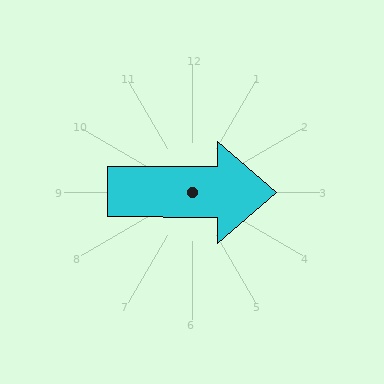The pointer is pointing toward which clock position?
Roughly 3 o'clock.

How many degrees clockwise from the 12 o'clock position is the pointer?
Approximately 90 degrees.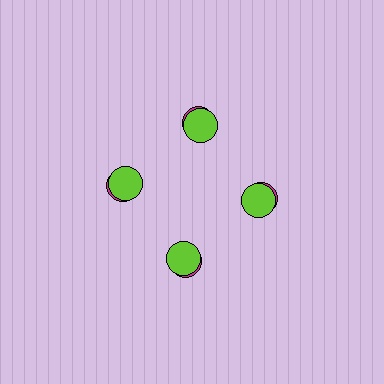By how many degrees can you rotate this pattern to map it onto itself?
The pattern maps onto itself every 90 degrees of rotation.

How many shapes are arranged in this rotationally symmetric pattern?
There are 8 shapes, arranged in 4 groups of 2.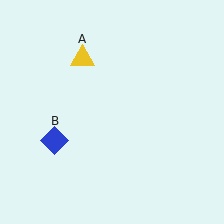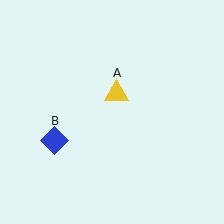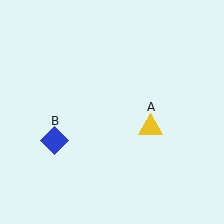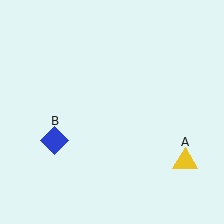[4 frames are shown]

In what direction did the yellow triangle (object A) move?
The yellow triangle (object A) moved down and to the right.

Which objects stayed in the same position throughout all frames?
Blue diamond (object B) remained stationary.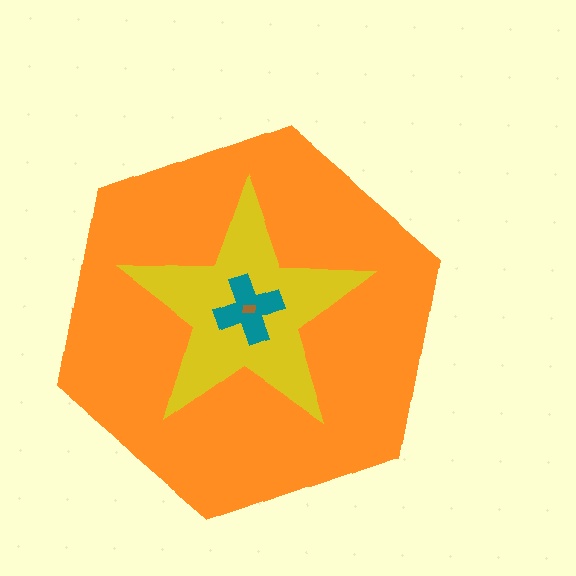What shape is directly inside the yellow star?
The teal cross.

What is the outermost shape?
The orange hexagon.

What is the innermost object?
The brown rectangle.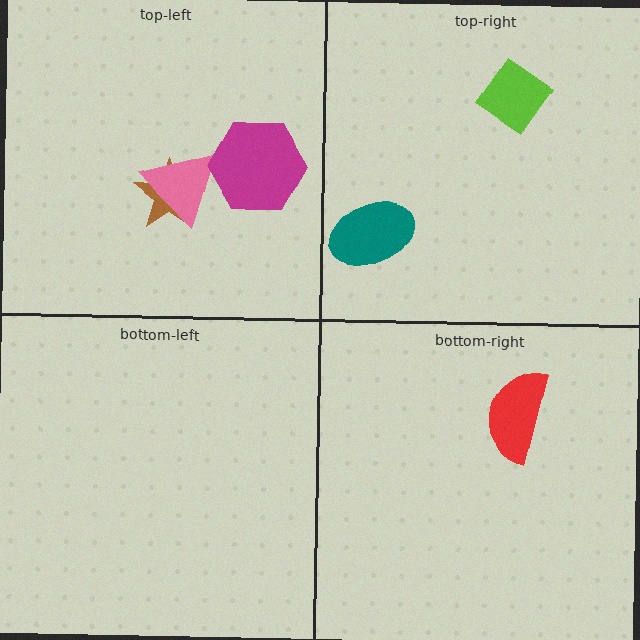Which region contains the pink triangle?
The top-left region.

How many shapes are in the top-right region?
2.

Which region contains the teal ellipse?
The top-right region.